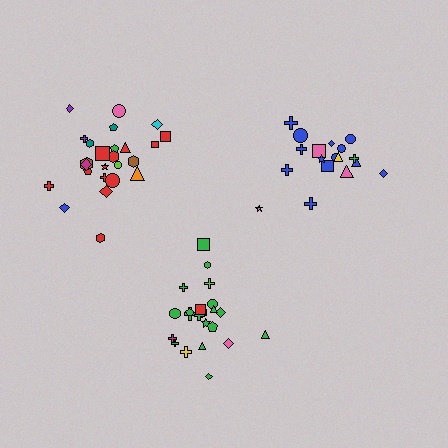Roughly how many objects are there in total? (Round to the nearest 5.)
Roughly 65 objects in total.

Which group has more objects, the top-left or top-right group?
The top-left group.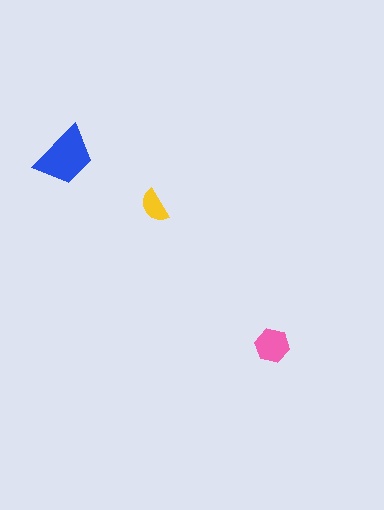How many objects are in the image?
There are 3 objects in the image.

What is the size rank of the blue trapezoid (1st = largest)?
1st.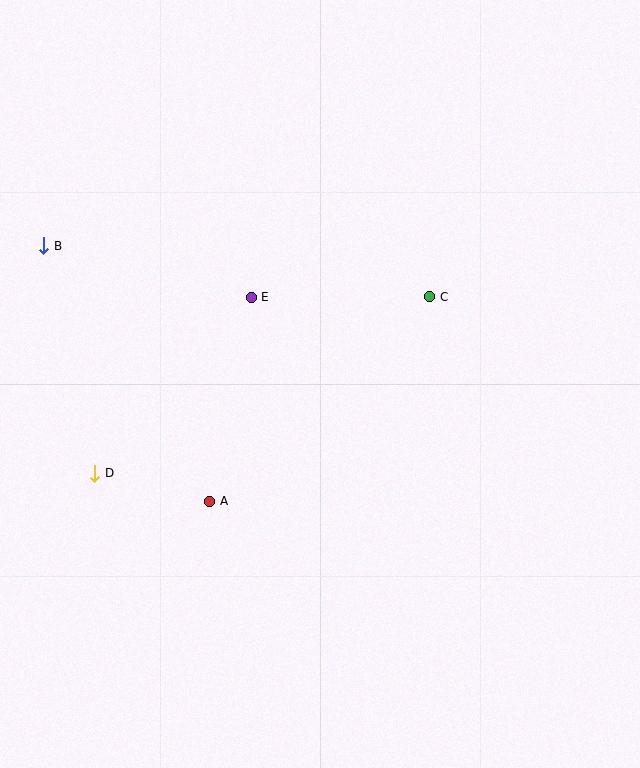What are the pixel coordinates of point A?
Point A is at (210, 501).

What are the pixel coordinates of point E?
Point E is at (251, 297).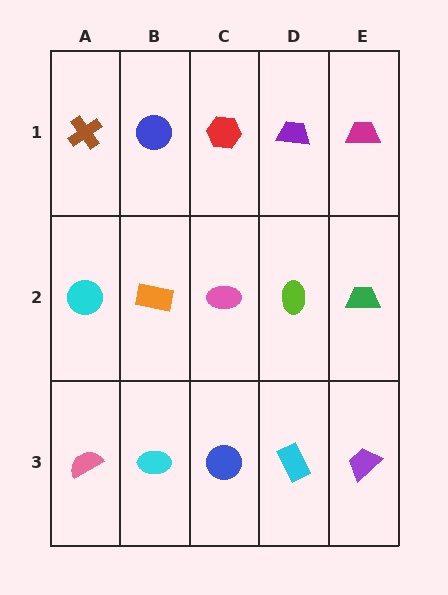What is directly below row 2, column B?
A cyan ellipse.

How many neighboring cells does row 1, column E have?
2.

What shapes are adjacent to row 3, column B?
An orange rectangle (row 2, column B), a pink semicircle (row 3, column A), a blue circle (row 3, column C).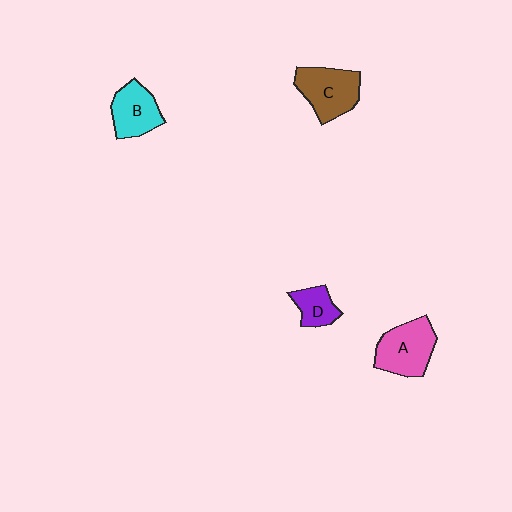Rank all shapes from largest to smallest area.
From largest to smallest: A (pink), C (brown), B (cyan), D (purple).